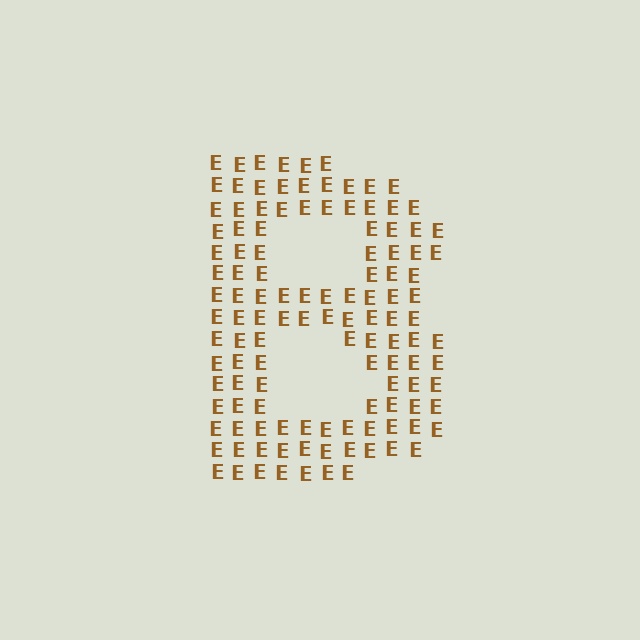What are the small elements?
The small elements are letter E's.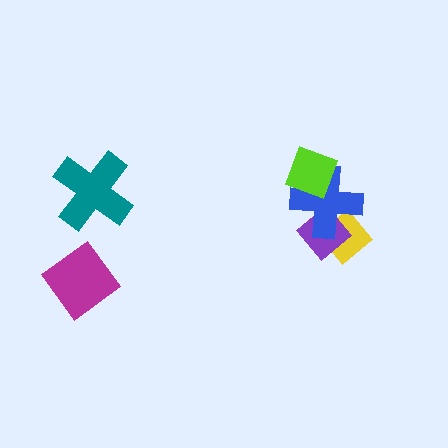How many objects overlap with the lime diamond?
1 object overlaps with the lime diamond.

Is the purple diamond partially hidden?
Yes, it is partially covered by another shape.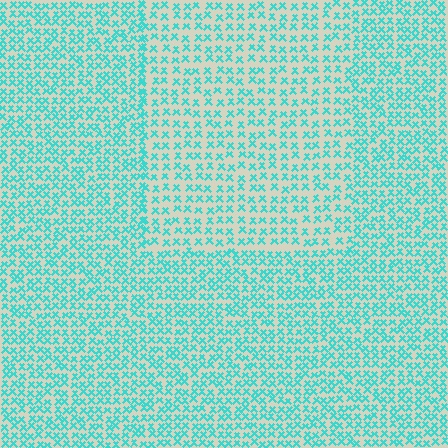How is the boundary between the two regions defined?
The boundary is defined by a change in element density (approximately 1.6x ratio). All elements are the same color, size, and shape.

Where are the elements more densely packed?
The elements are more densely packed outside the rectangle boundary.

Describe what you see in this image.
The image contains small cyan elements arranged at two different densities. A rectangle-shaped region is visible where the elements are less densely packed than the surrounding area.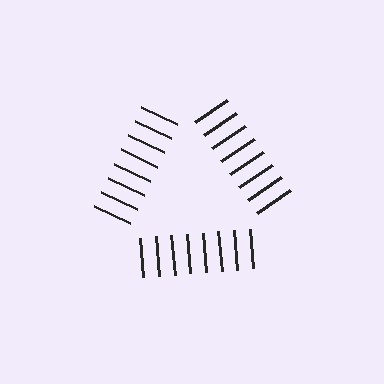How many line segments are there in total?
24 — 8 along each of the 3 edges.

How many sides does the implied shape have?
3 sides — the line-ends trace a triangle.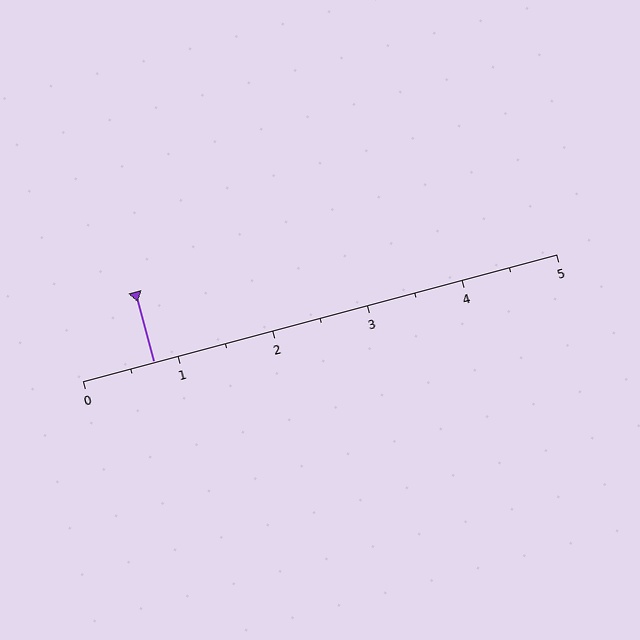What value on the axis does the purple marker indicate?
The marker indicates approximately 0.8.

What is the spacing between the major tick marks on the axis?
The major ticks are spaced 1 apart.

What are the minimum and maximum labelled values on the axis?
The axis runs from 0 to 5.